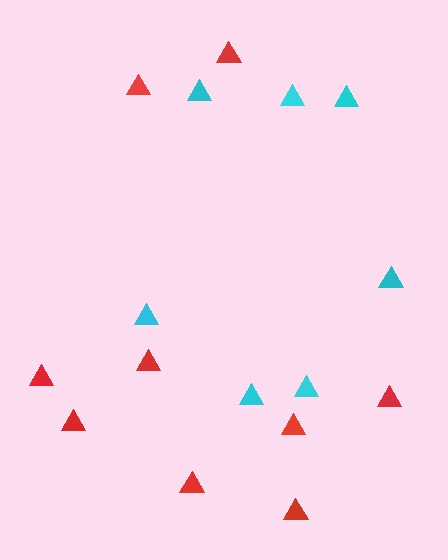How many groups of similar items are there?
There are 2 groups: one group of cyan triangles (7) and one group of red triangles (9).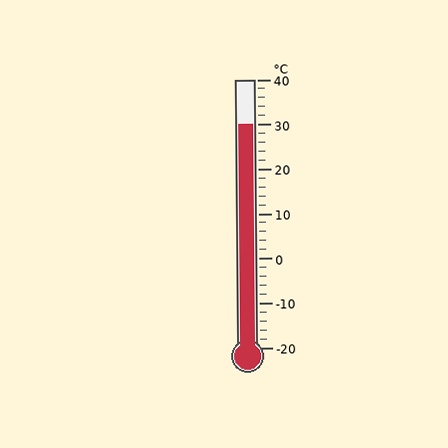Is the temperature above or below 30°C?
The temperature is at 30°C.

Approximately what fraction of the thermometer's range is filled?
The thermometer is filled to approximately 85% of its range.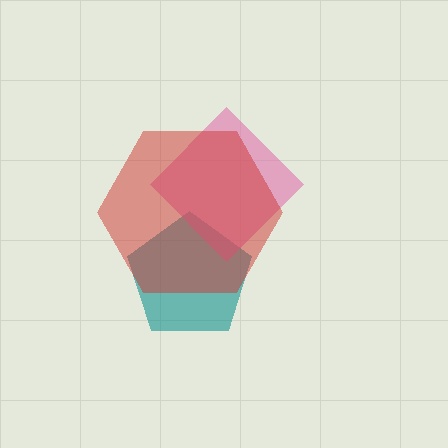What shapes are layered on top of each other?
The layered shapes are: a teal pentagon, a pink diamond, a red hexagon.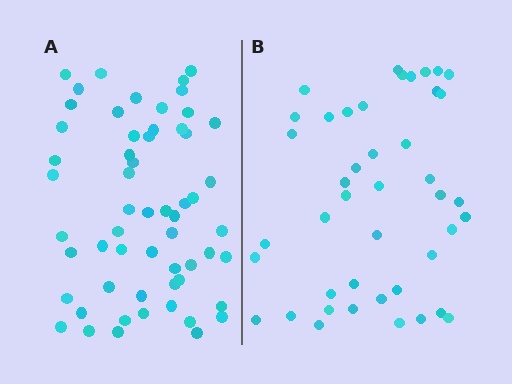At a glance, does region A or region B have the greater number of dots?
Region A (the left region) has more dots.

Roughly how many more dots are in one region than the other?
Region A has approximately 15 more dots than region B.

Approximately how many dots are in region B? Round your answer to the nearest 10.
About 40 dots. (The exact count is 43, which rounds to 40.)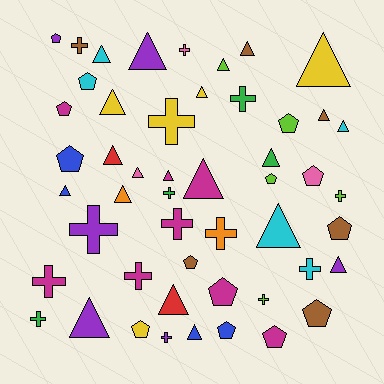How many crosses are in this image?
There are 15 crosses.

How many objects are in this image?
There are 50 objects.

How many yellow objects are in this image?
There are 5 yellow objects.